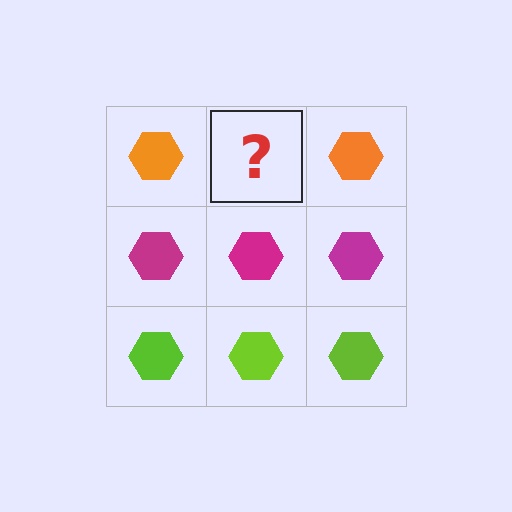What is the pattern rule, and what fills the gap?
The rule is that each row has a consistent color. The gap should be filled with an orange hexagon.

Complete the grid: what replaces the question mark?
The question mark should be replaced with an orange hexagon.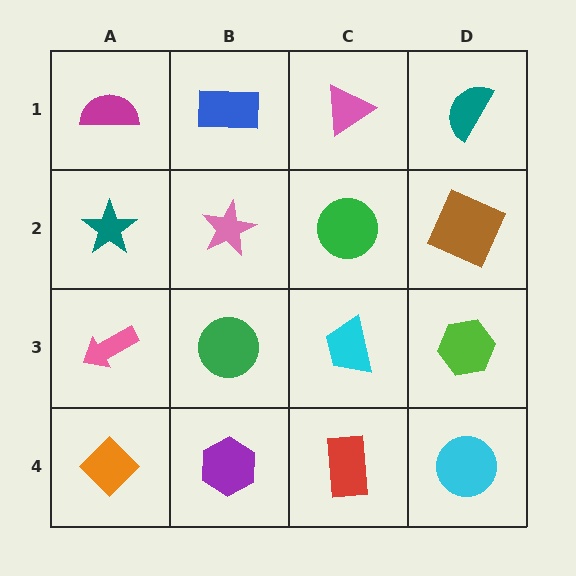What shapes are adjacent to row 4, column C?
A cyan trapezoid (row 3, column C), a purple hexagon (row 4, column B), a cyan circle (row 4, column D).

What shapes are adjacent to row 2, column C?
A pink triangle (row 1, column C), a cyan trapezoid (row 3, column C), a pink star (row 2, column B), a brown square (row 2, column D).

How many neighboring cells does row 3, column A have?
3.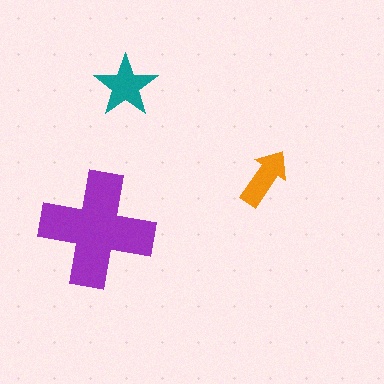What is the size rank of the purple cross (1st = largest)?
1st.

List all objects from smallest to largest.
The orange arrow, the teal star, the purple cross.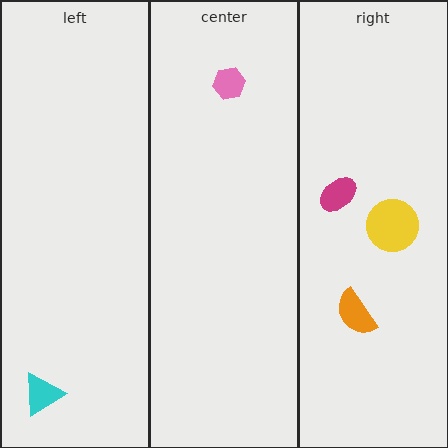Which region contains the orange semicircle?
The right region.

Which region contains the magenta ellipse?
The right region.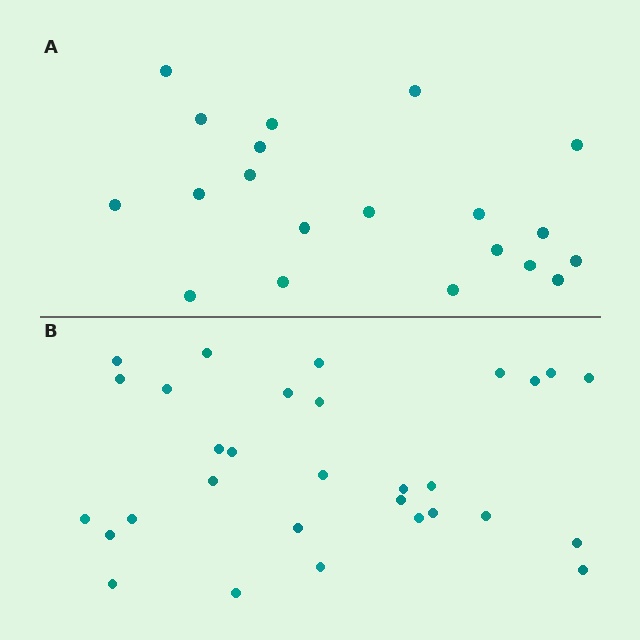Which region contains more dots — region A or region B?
Region B (the bottom region) has more dots.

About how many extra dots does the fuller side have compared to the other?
Region B has roughly 10 or so more dots than region A.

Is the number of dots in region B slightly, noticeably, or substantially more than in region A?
Region B has substantially more. The ratio is roughly 1.5 to 1.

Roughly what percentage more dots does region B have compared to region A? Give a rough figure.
About 50% more.